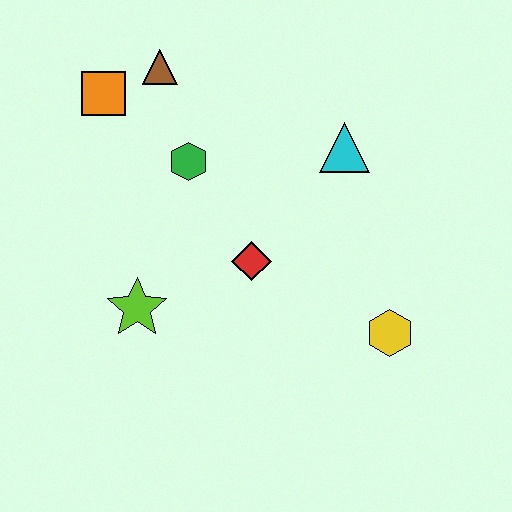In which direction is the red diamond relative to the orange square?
The red diamond is below the orange square.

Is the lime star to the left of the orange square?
No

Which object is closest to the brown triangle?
The orange square is closest to the brown triangle.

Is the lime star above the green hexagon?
No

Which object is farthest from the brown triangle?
The yellow hexagon is farthest from the brown triangle.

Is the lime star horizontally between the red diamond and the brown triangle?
No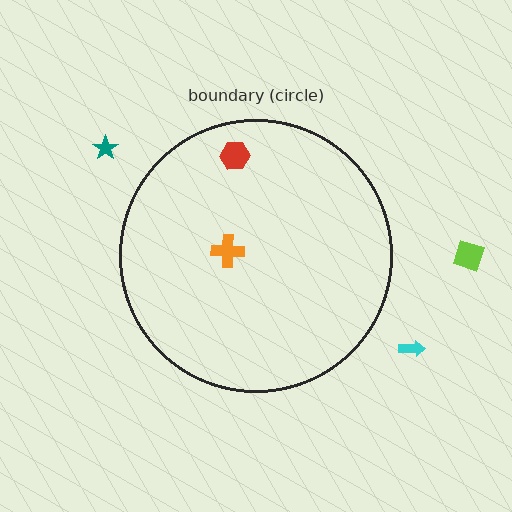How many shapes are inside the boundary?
2 inside, 3 outside.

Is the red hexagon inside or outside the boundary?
Inside.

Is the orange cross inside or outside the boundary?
Inside.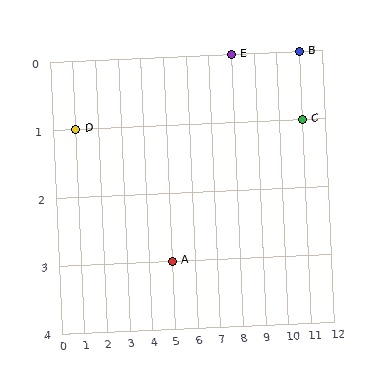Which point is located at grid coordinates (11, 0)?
Point B is at (11, 0).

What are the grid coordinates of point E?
Point E is at grid coordinates (8, 0).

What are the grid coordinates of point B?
Point B is at grid coordinates (11, 0).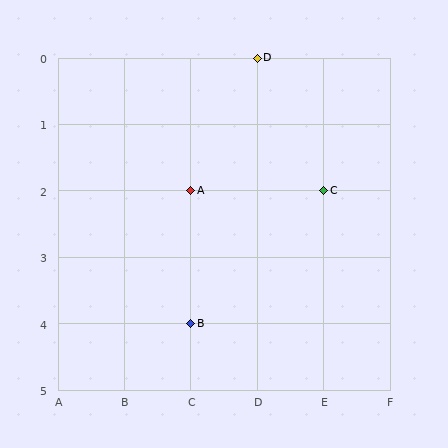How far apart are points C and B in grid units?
Points C and B are 2 columns and 2 rows apart (about 2.8 grid units diagonally).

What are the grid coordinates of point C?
Point C is at grid coordinates (E, 2).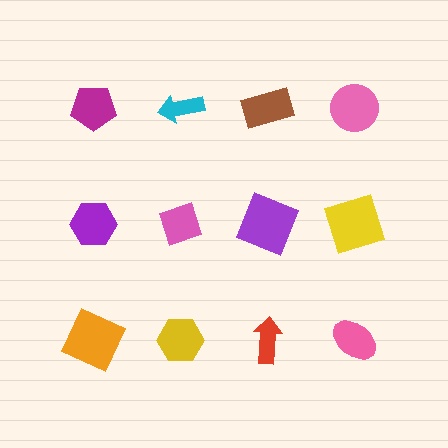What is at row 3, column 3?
A red arrow.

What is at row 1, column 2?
A cyan arrow.